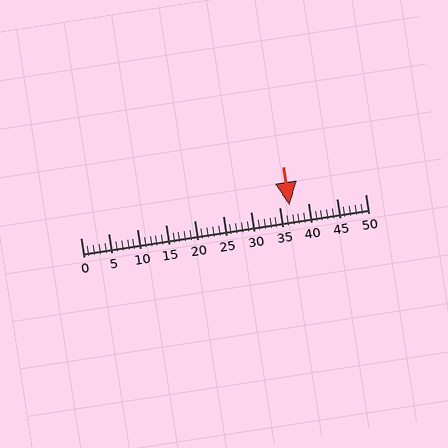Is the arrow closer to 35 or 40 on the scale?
The arrow is closer to 35.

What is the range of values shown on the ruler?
The ruler shows values from 0 to 50.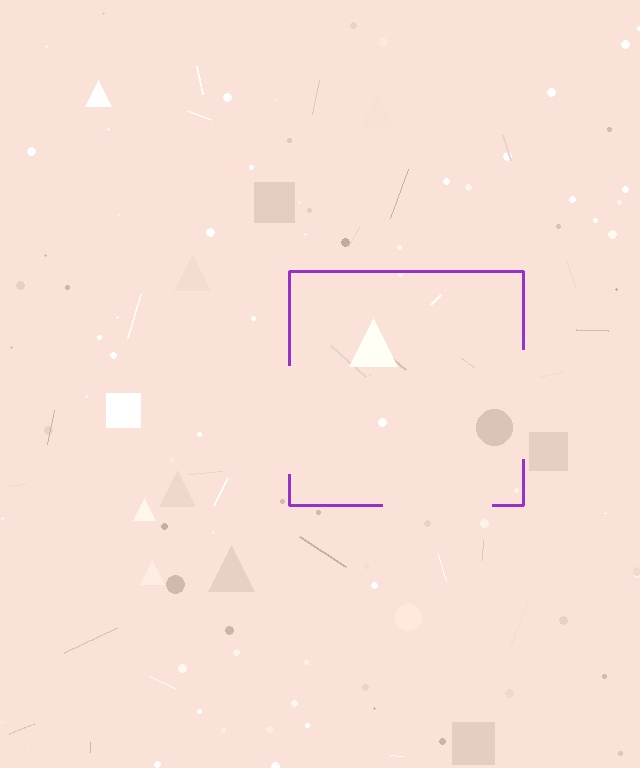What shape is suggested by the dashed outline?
The dashed outline suggests a square.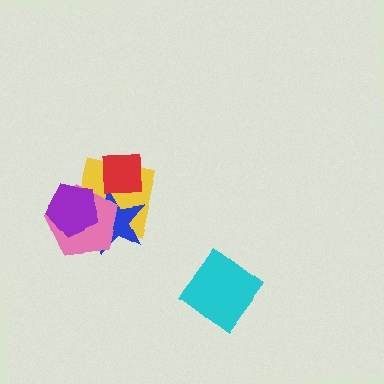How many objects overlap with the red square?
2 objects overlap with the red square.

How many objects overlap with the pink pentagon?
3 objects overlap with the pink pentagon.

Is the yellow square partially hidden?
Yes, it is partially covered by another shape.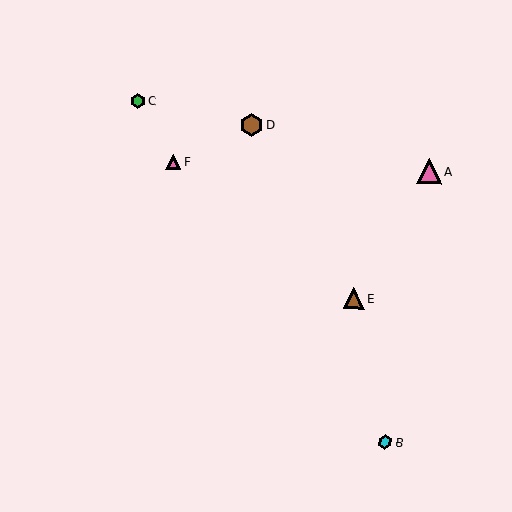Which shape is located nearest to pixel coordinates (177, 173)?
The pink triangle (labeled F) at (174, 162) is nearest to that location.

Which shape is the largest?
The pink triangle (labeled A) is the largest.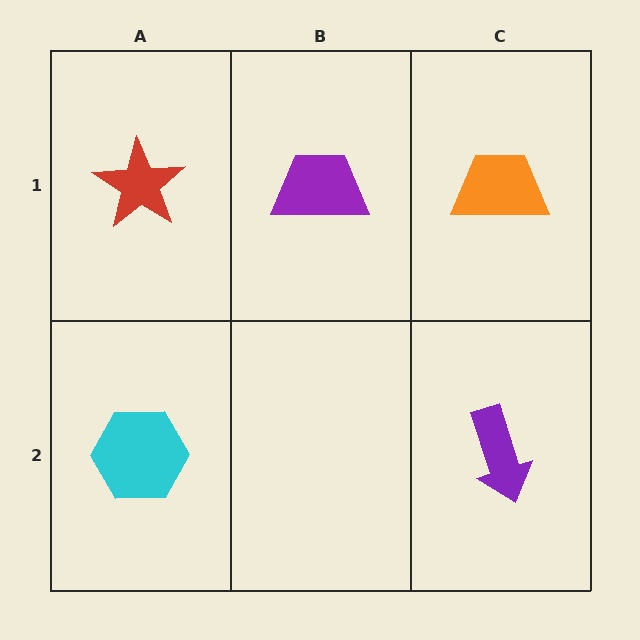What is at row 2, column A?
A cyan hexagon.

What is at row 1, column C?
An orange trapezoid.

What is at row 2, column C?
A purple arrow.